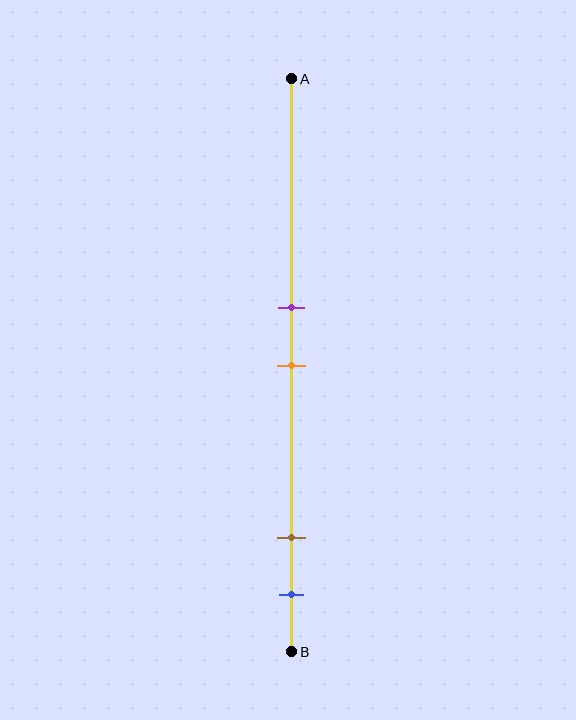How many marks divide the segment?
There are 4 marks dividing the segment.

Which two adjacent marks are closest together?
The purple and orange marks are the closest adjacent pair.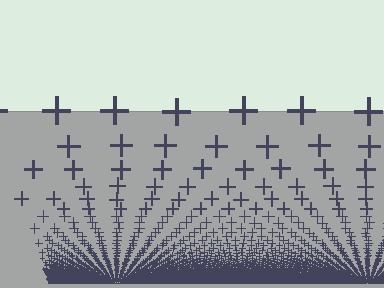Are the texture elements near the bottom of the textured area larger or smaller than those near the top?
Smaller. The gradient is inverted — elements near the bottom are smaller and denser.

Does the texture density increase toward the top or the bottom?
Density increases toward the bottom.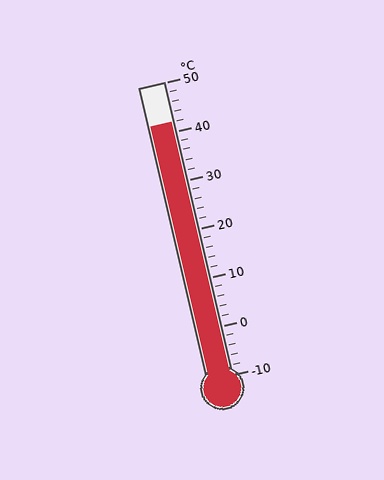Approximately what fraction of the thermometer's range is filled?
The thermometer is filled to approximately 85% of its range.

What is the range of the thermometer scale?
The thermometer scale ranges from -10°C to 50°C.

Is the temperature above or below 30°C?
The temperature is above 30°C.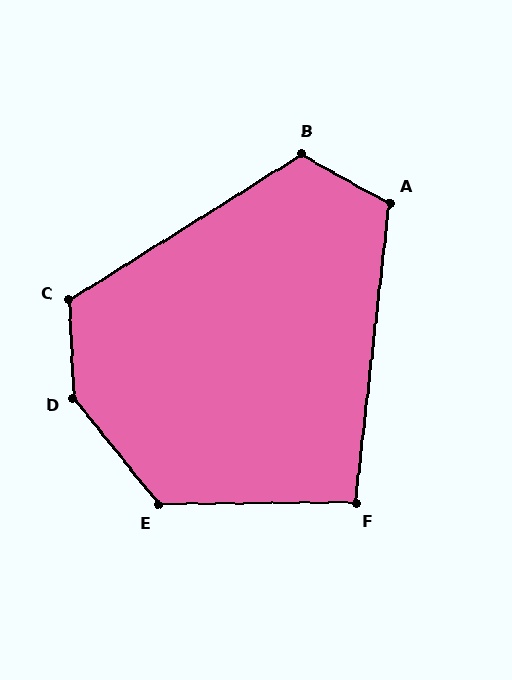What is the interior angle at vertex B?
Approximately 119 degrees (obtuse).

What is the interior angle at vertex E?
Approximately 128 degrees (obtuse).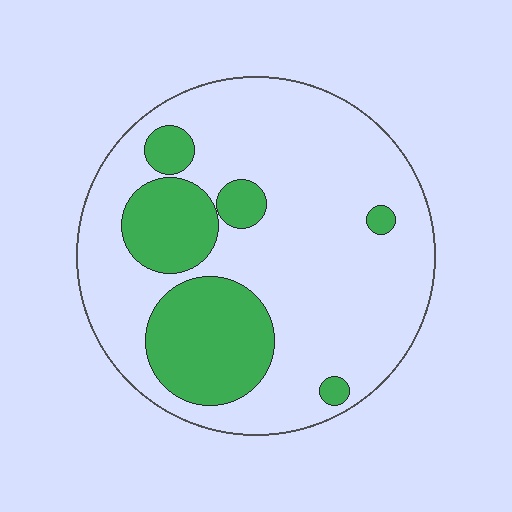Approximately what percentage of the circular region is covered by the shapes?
Approximately 25%.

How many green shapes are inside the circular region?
6.